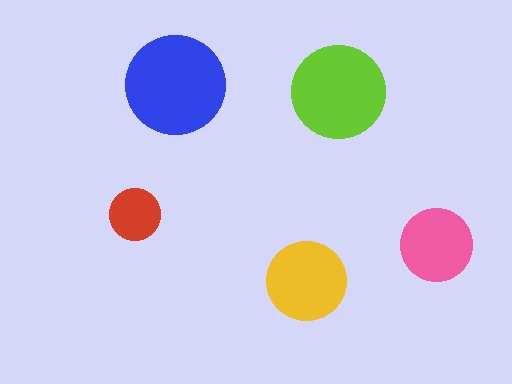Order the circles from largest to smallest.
the blue one, the lime one, the yellow one, the pink one, the red one.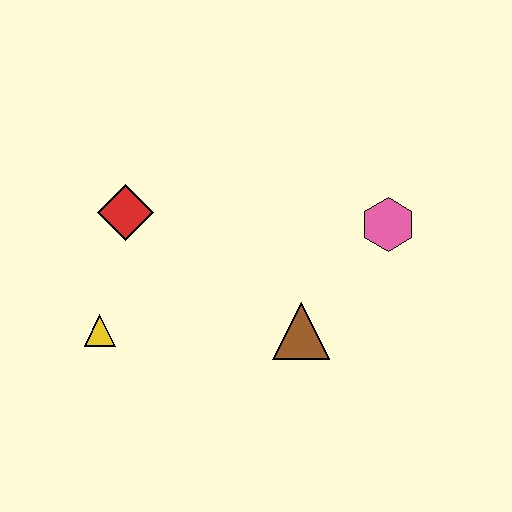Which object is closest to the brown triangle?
The pink hexagon is closest to the brown triangle.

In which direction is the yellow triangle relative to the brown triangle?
The yellow triangle is to the left of the brown triangle.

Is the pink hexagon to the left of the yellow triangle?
No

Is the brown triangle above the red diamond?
No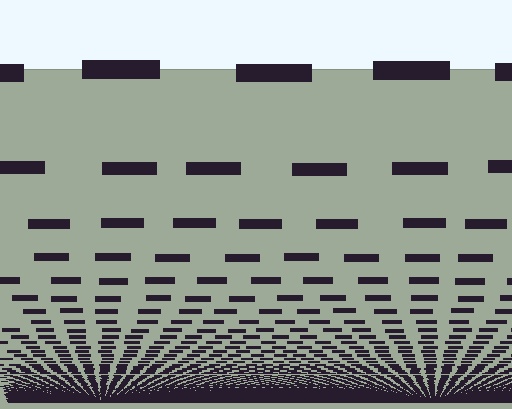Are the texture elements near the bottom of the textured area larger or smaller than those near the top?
Smaller. The gradient is inverted — elements near the bottom are smaller and denser.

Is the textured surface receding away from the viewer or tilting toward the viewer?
The surface appears to tilt toward the viewer. Texture elements get larger and sparser toward the top.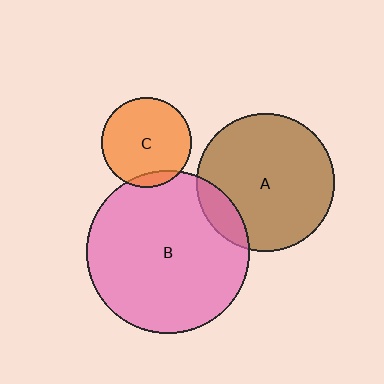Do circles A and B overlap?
Yes.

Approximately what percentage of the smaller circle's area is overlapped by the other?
Approximately 15%.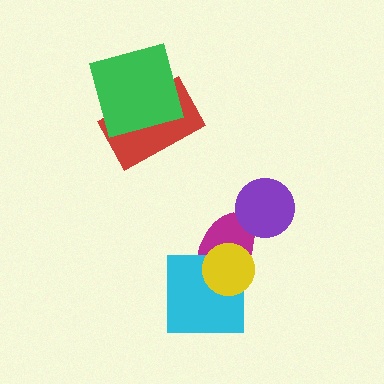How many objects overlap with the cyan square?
2 objects overlap with the cyan square.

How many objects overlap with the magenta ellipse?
3 objects overlap with the magenta ellipse.